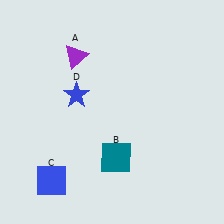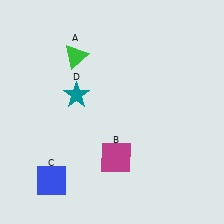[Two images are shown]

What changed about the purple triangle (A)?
In Image 1, A is purple. In Image 2, it changed to green.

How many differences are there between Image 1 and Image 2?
There are 3 differences between the two images.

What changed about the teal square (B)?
In Image 1, B is teal. In Image 2, it changed to magenta.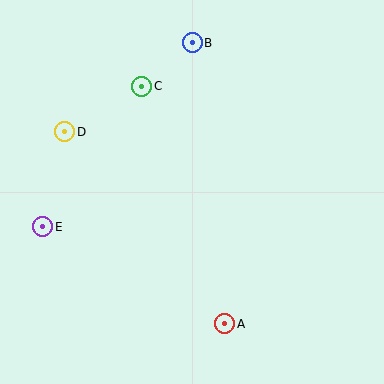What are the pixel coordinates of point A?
Point A is at (225, 324).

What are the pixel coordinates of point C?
Point C is at (142, 86).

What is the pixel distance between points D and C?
The distance between D and C is 89 pixels.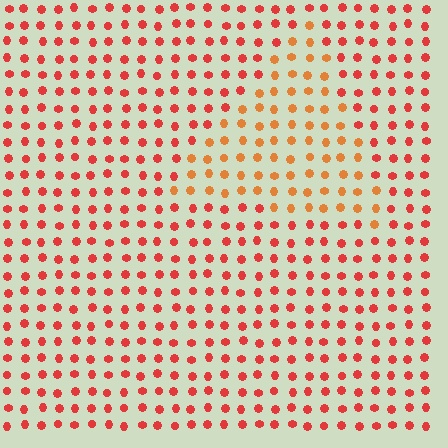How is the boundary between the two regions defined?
The boundary is defined purely by a slight shift in hue (about 27 degrees). Spacing, size, and orientation are identical on both sides.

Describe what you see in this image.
The image is filled with small red elements in a uniform arrangement. A triangle-shaped region is visible where the elements are tinted to a slightly different hue, forming a subtle color boundary.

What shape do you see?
I see a triangle.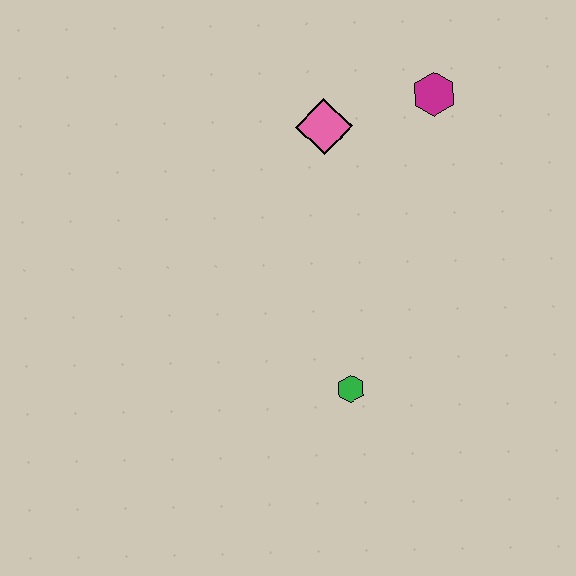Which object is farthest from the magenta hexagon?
The green hexagon is farthest from the magenta hexagon.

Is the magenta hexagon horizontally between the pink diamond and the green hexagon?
No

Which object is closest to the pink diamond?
The magenta hexagon is closest to the pink diamond.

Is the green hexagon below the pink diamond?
Yes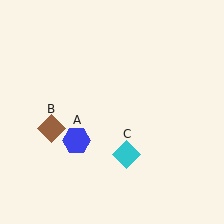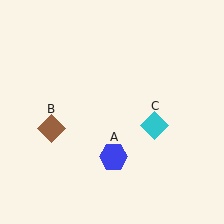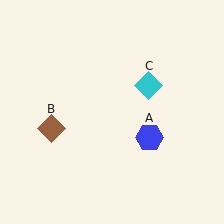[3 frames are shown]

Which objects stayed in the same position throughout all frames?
Brown diamond (object B) remained stationary.